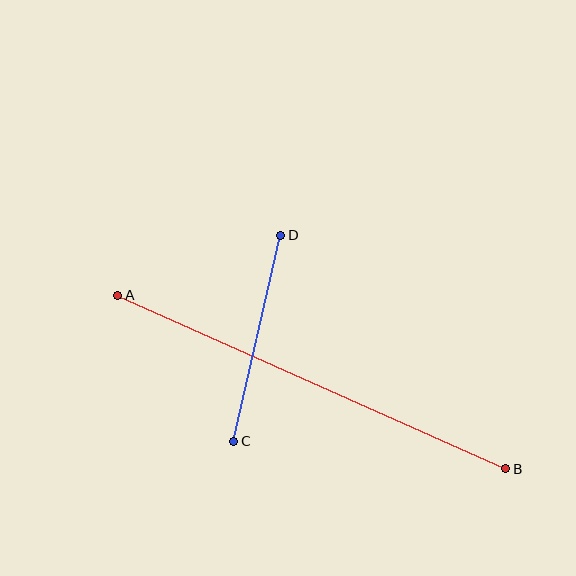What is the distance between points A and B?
The distance is approximately 425 pixels.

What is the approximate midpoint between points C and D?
The midpoint is at approximately (257, 338) pixels.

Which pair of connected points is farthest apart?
Points A and B are farthest apart.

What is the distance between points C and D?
The distance is approximately 211 pixels.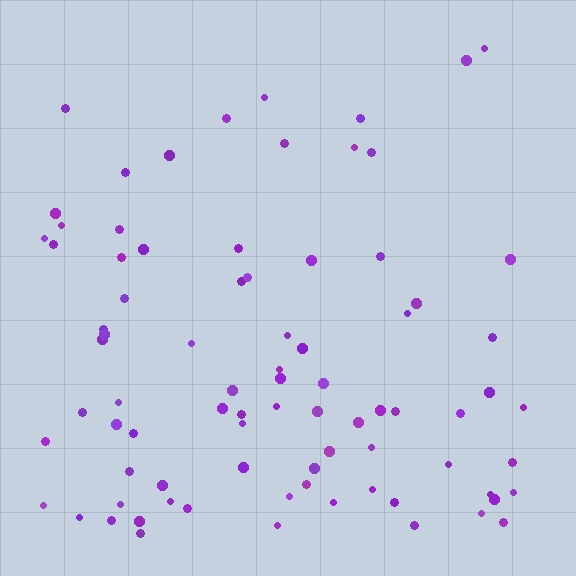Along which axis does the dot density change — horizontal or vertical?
Vertical.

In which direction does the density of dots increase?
From top to bottom, with the bottom side densest.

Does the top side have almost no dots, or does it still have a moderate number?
Still a moderate number, just noticeably fewer than the bottom.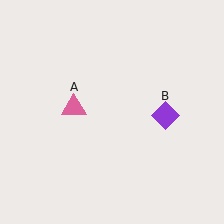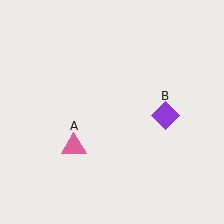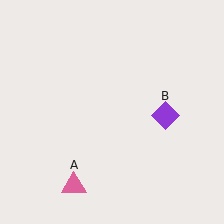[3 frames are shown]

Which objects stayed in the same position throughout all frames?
Purple diamond (object B) remained stationary.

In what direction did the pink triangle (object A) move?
The pink triangle (object A) moved down.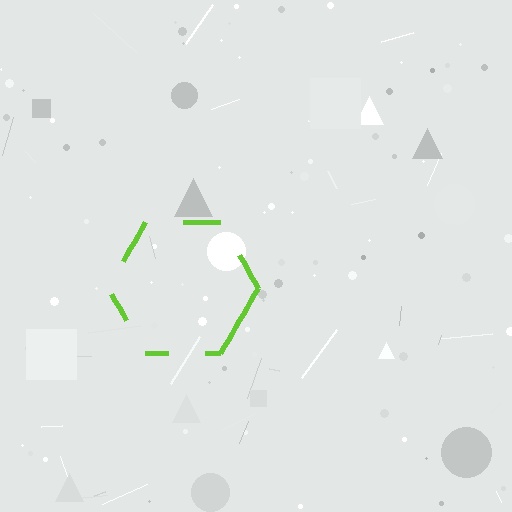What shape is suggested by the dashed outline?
The dashed outline suggests a hexagon.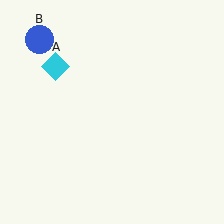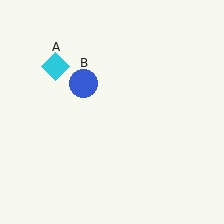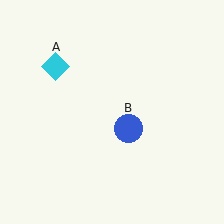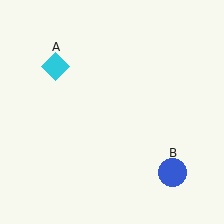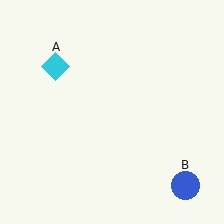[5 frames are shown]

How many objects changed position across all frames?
1 object changed position: blue circle (object B).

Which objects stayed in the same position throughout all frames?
Cyan diamond (object A) remained stationary.